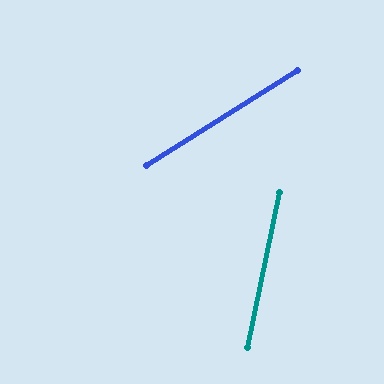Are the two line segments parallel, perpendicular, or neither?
Neither parallel nor perpendicular — they differ by about 46°.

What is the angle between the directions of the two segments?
Approximately 46 degrees.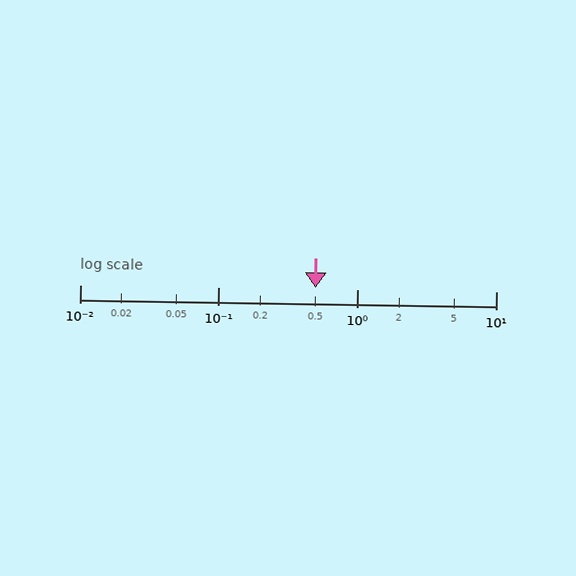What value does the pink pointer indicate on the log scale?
The pointer indicates approximately 0.5.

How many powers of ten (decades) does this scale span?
The scale spans 3 decades, from 0.01 to 10.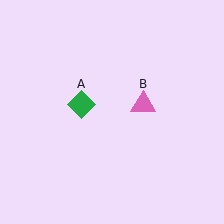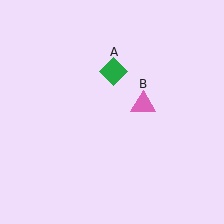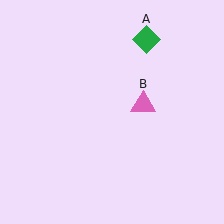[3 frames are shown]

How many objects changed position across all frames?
1 object changed position: green diamond (object A).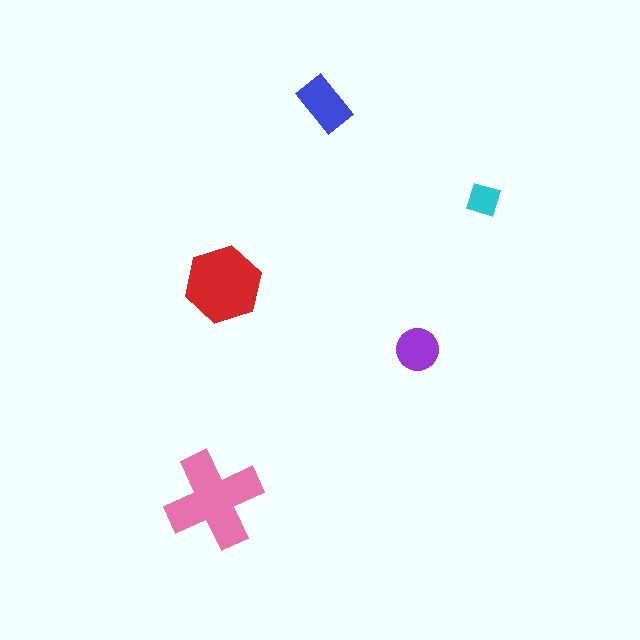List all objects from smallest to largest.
The cyan square, the purple circle, the blue rectangle, the red hexagon, the pink cross.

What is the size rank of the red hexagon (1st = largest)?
2nd.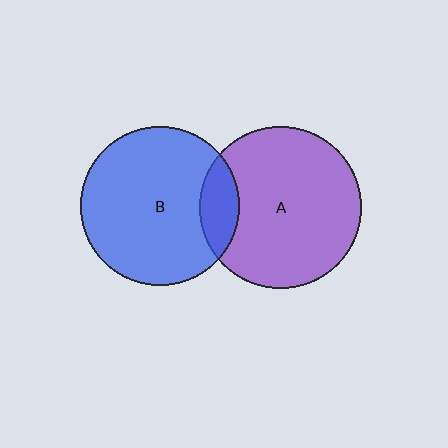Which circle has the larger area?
Circle A (purple).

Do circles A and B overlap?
Yes.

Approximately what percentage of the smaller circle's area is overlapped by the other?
Approximately 15%.